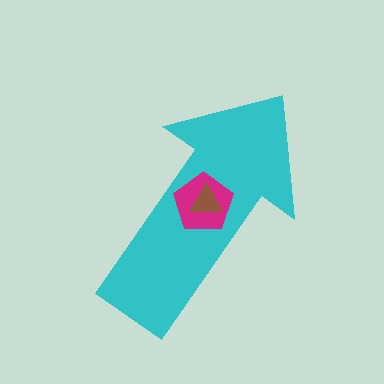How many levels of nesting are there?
3.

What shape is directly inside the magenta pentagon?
The brown triangle.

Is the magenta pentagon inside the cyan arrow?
Yes.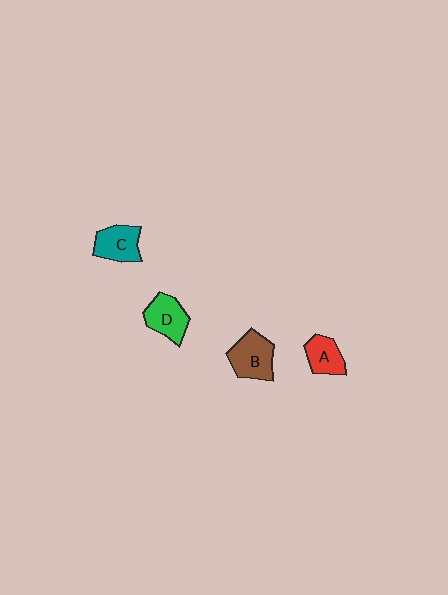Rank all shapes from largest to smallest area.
From largest to smallest: B (brown), D (green), C (teal), A (red).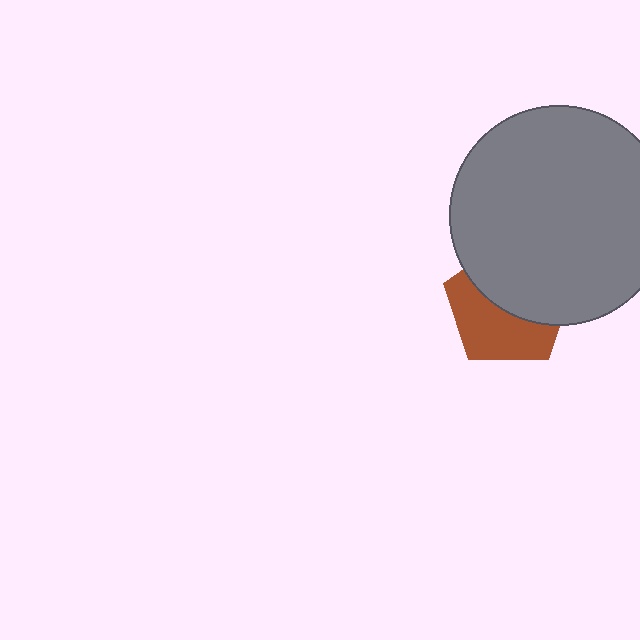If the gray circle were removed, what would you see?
You would see the complete brown pentagon.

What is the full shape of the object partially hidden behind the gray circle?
The partially hidden object is a brown pentagon.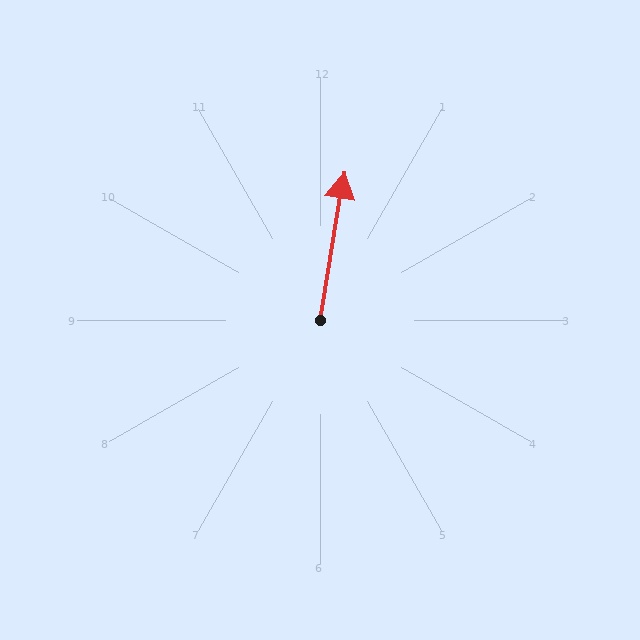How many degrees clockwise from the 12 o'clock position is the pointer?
Approximately 9 degrees.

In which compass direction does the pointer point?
North.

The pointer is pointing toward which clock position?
Roughly 12 o'clock.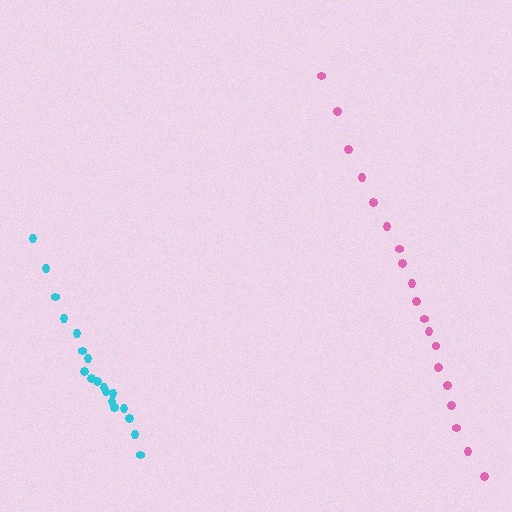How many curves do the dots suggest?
There are 2 distinct paths.